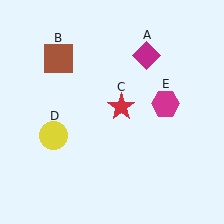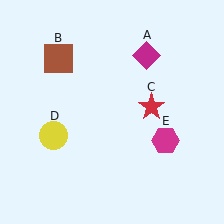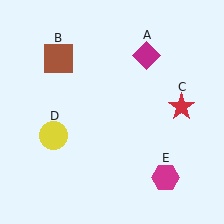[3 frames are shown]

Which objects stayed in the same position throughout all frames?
Magenta diamond (object A) and brown square (object B) and yellow circle (object D) remained stationary.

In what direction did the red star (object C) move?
The red star (object C) moved right.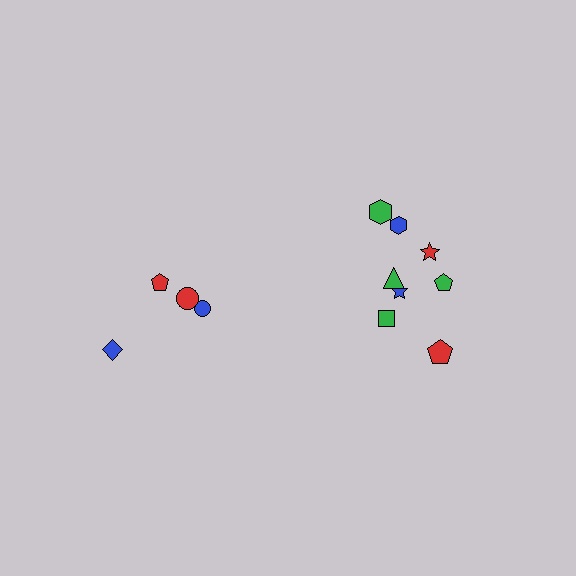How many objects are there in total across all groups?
There are 12 objects.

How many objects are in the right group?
There are 8 objects.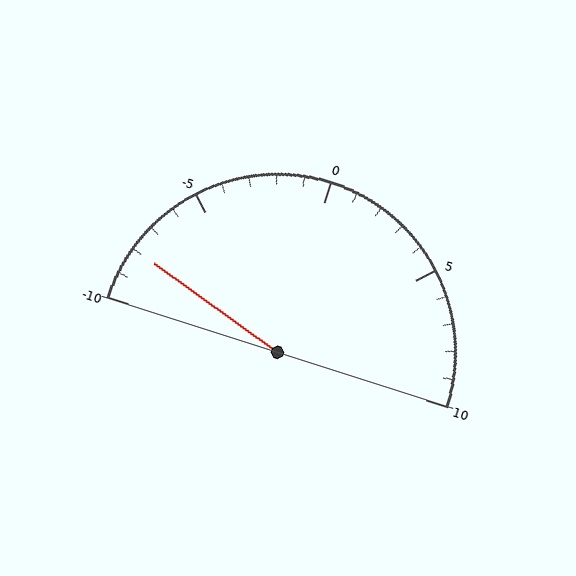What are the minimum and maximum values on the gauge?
The gauge ranges from -10 to 10.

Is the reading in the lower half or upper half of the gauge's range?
The reading is in the lower half of the range (-10 to 10).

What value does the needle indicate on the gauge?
The needle indicates approximately -8.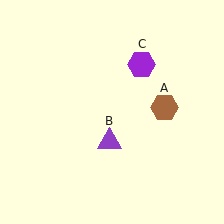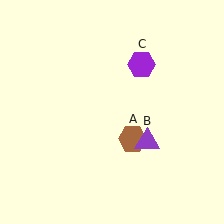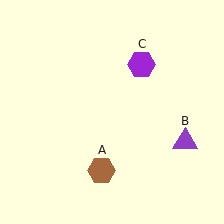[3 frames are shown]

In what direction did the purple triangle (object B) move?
The purple triangle (object B) moved right.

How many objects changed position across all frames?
2 objects changed position: brown hexagon (object A), purple triangle (object B).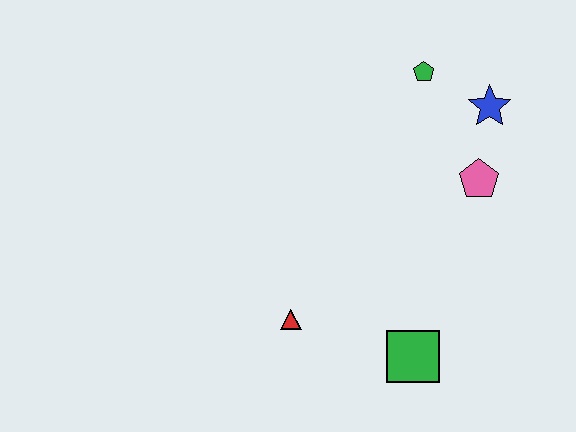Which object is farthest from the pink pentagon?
The red triangle is farthest from the pink pentagon.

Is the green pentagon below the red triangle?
No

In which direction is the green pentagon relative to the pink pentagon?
The green pentagon is above the pink pentagon.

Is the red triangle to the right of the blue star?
No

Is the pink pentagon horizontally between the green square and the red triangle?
No